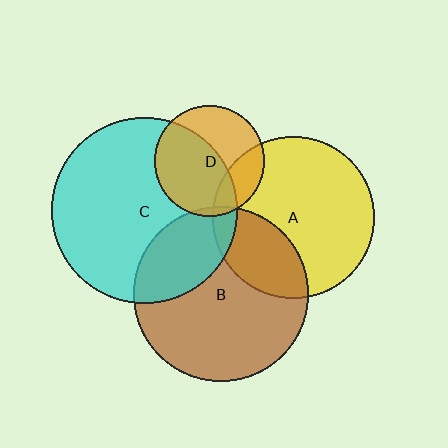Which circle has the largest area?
Circle C (cyan).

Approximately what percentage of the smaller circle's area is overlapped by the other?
Approximately 5%.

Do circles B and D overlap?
Yes.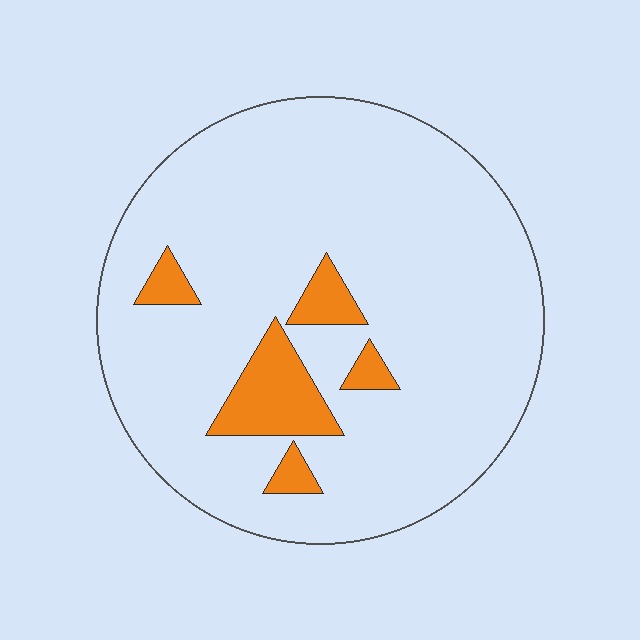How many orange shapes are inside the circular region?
5.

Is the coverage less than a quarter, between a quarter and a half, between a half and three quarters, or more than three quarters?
Less than a quarter.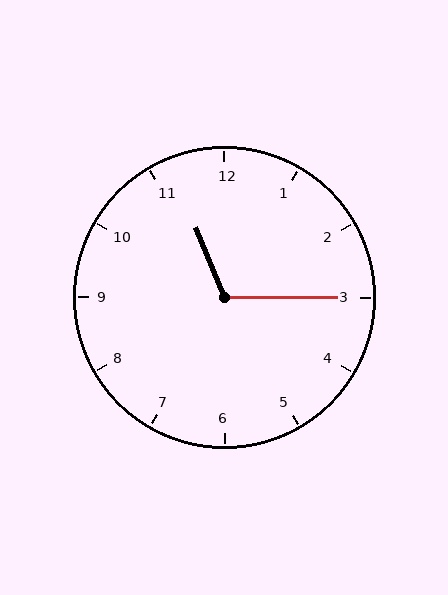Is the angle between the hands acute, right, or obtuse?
It is obtuse.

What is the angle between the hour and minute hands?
Approximately 112 degrees.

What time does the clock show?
11:15.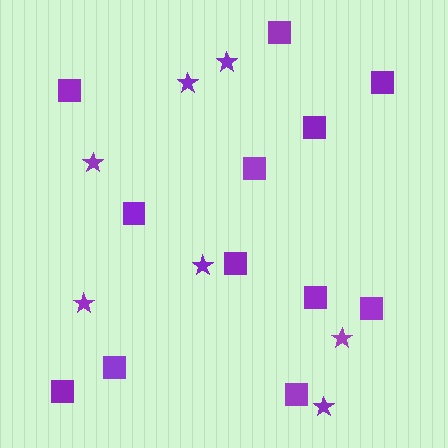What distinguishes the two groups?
There are 2 groups: one group of squares (12) and one group of stars (7).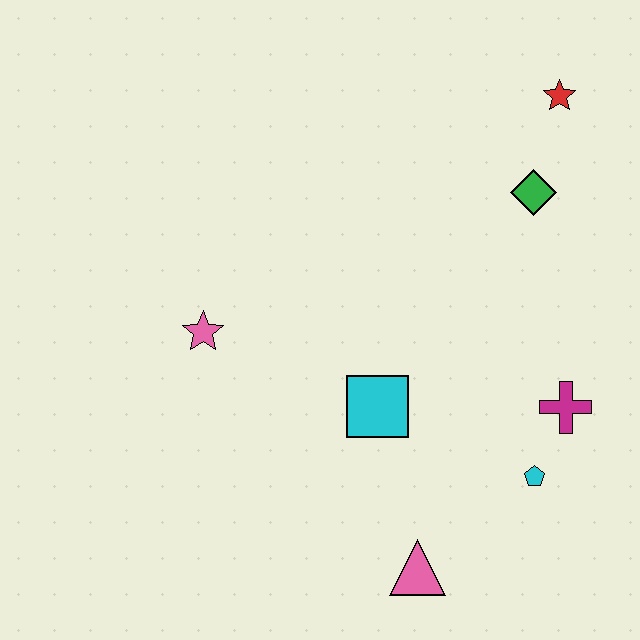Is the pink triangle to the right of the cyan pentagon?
No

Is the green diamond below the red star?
Yes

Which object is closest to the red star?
The green diamond is closest to the red star.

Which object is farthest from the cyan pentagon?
The red star is farthest from the cyan pentagon.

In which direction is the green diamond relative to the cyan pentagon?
The green diamond is above the cyan pentagon.